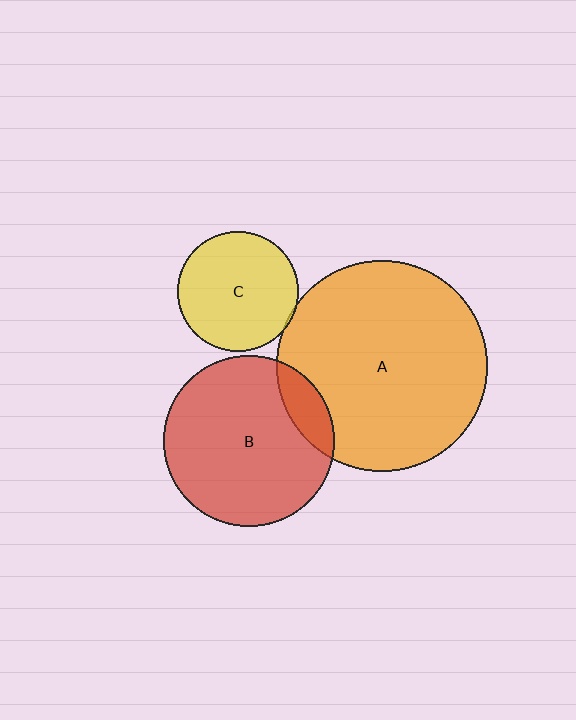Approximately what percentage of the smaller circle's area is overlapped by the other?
Approximately 5%.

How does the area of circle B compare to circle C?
Approximately 2.0 times.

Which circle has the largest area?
Circle A (orange).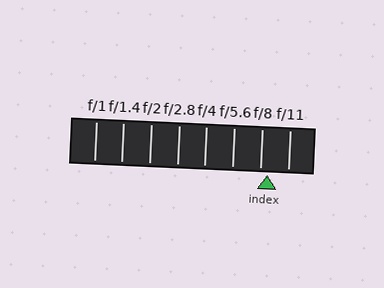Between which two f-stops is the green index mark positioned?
The index mark is between f/8 and f/11.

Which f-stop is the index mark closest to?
The index mark is closest to f/8.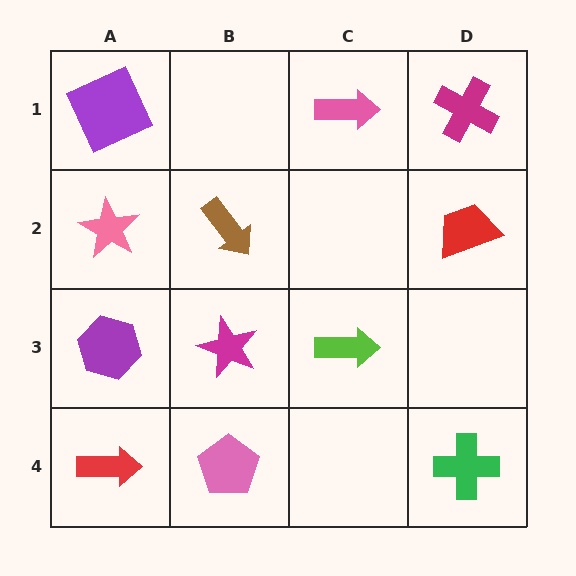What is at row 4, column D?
A green cross.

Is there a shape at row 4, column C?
No, that cell is empty.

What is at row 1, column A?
A purple square.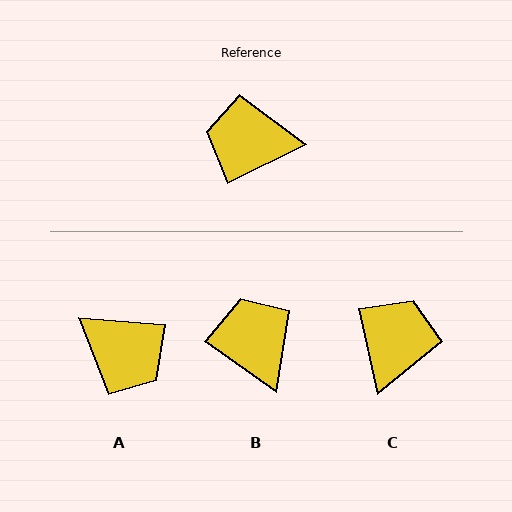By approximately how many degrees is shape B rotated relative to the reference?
Approximately 62 degrees clockwise.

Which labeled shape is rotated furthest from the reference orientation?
A, about 148 degrees away.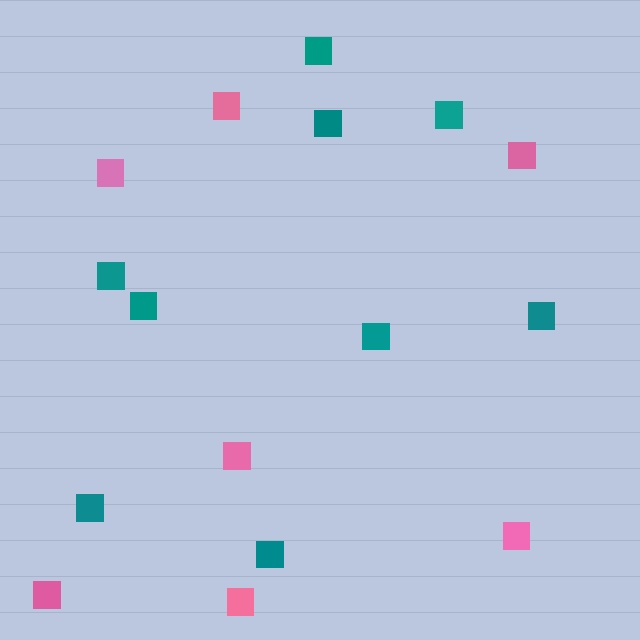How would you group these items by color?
There are 2 groups: one group of pink squares (7) and one group of teal squares (9).